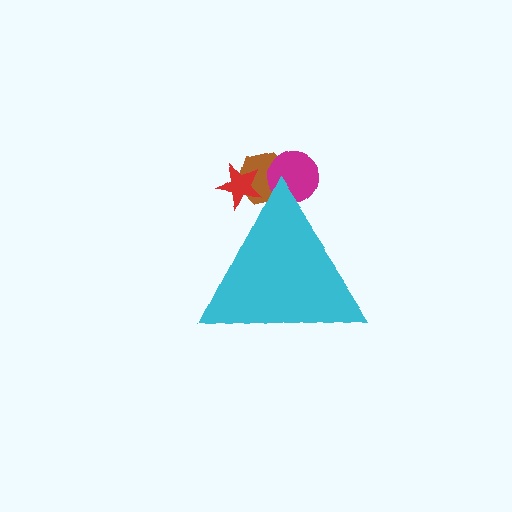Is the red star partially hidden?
Yes, the red star is partially hidden behind the cyan triangle.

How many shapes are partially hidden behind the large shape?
3 shapes are partially hidden.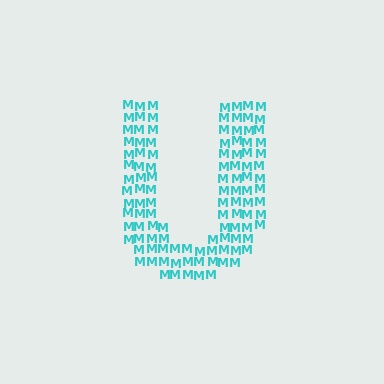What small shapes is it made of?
It is made of small letter M's.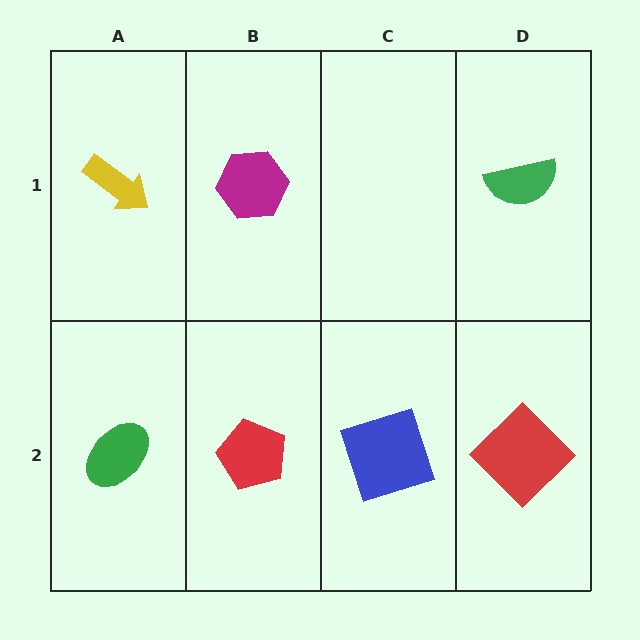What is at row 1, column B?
A magenta hexagon.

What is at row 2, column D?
A red diamond.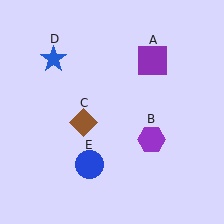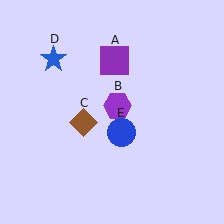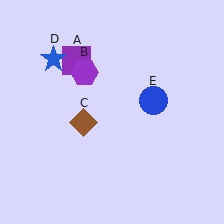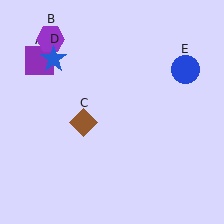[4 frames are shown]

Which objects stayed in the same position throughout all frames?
Brown diamond (object C) and blue star (object D) remained stationary.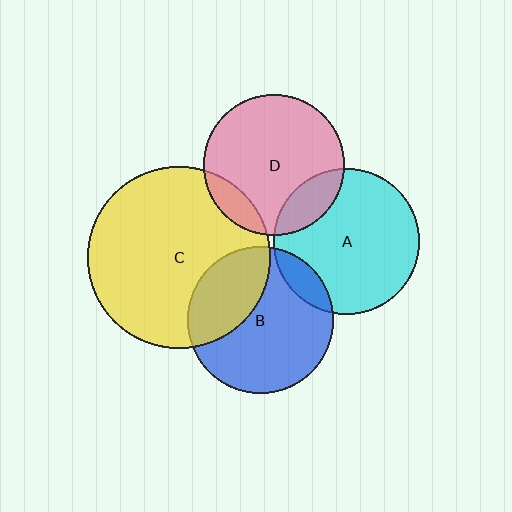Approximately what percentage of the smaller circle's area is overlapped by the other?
Approximately 15%.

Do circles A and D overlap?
Yes.